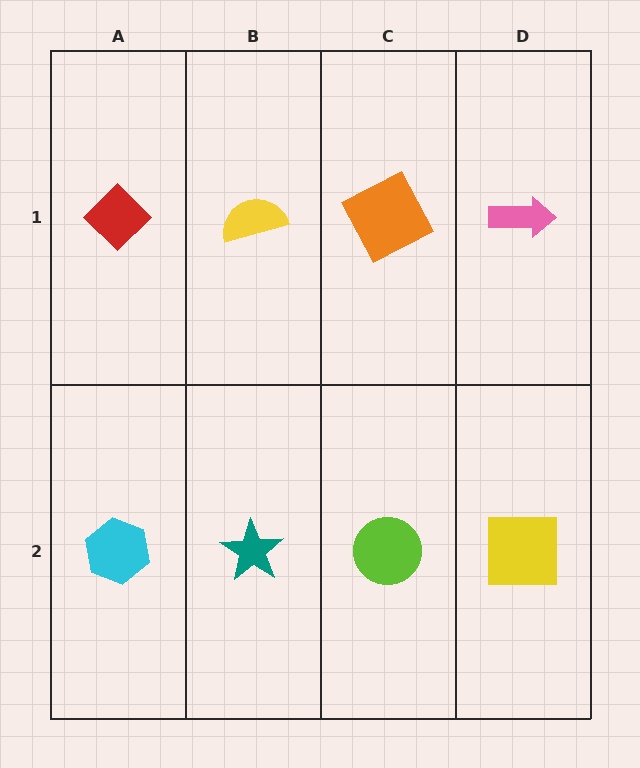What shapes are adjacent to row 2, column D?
A pink arrow (row 1, column D), a lime circle (row 2, column C).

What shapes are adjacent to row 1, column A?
A cyan hexagon (row 2, column A), a yellow semicircle (row 1, column B).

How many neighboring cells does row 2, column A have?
2.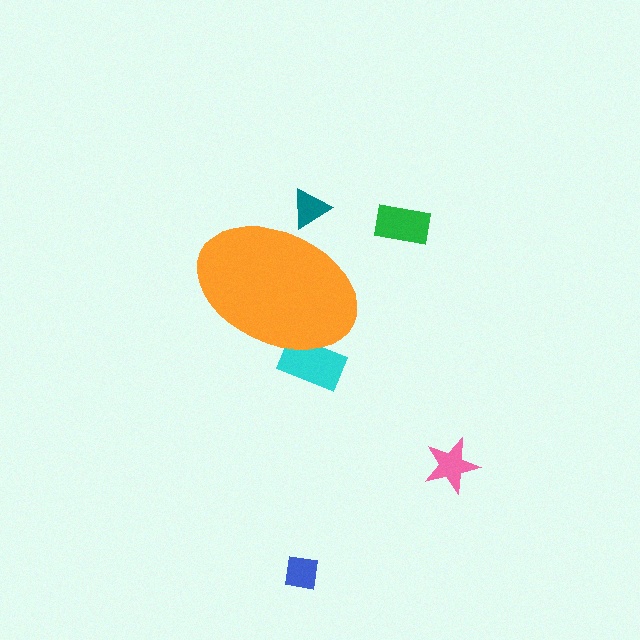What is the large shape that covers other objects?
An orange ellipse.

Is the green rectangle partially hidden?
No, the green rectangle is fully visible.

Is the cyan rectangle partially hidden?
Yes, the cyan rectangle is partially hidden behind the orange ellipse.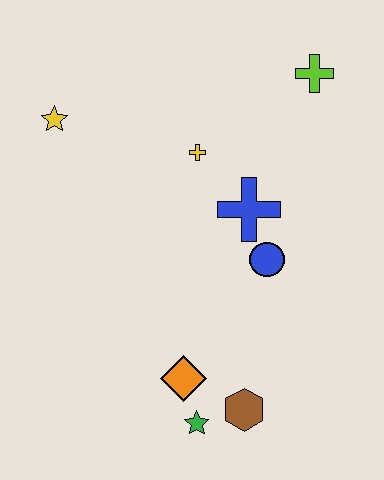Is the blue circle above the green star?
Yes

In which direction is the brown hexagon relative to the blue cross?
The brown hexagon is below the blue cross.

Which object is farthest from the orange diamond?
The lime cross is farthest from the orange diamond.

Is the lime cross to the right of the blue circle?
Yes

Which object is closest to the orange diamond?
The green star is closest to the orange diamond.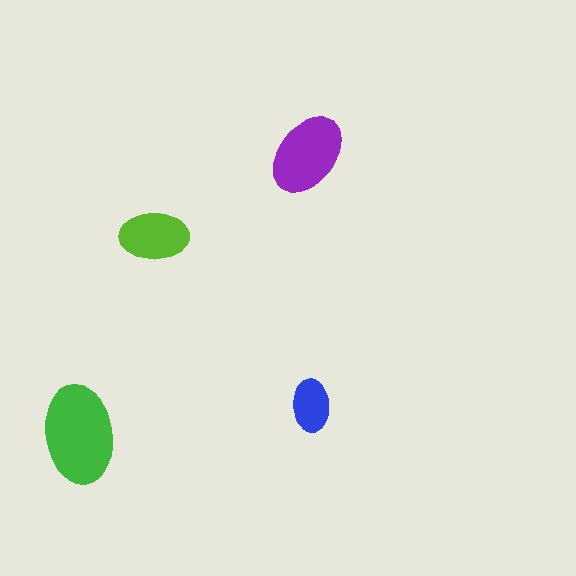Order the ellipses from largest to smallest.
the green one, the purple one, the lime one, the blue one.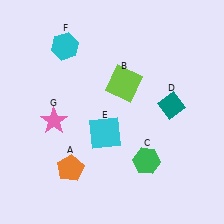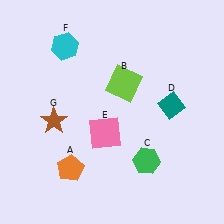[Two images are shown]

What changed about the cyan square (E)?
In Image 1, E is cyan. In Image 2, it changed to pink.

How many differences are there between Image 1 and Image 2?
There are 2 differences between the two images.